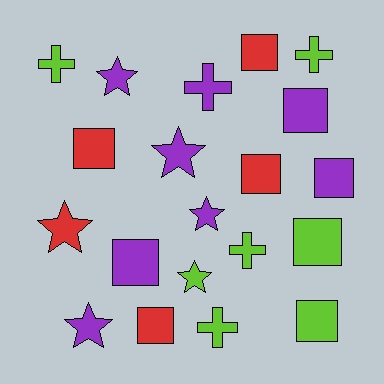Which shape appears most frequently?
Square, with 9 objects.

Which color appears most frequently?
Purple, with 8 objects.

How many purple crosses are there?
There is 1 purple cross.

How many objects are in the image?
There are 20 objects.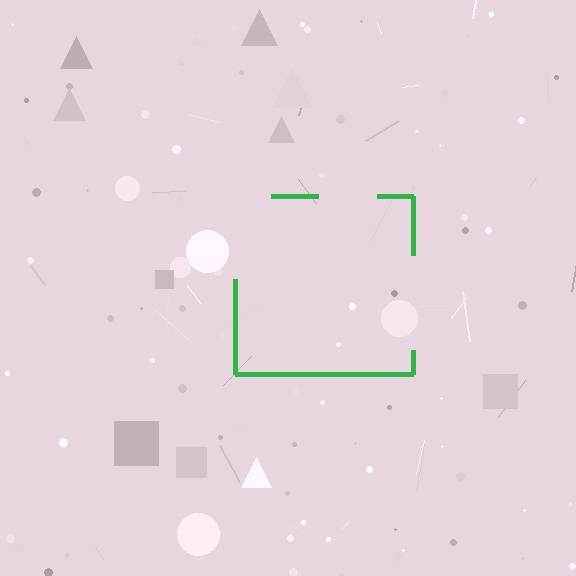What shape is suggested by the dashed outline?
The dashed outline suggests a square.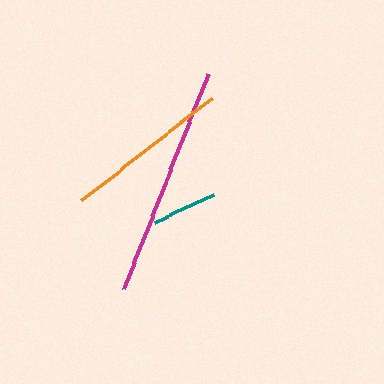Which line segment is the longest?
The magenta line is the longest at approximately 231 pixels.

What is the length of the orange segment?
The orange segment is approximately 166 pixels long.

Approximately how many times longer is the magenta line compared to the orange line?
The magenta line is approximately 1.4 times the length of the orange line.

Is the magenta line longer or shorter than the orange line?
The magenta line is longer than the orange line.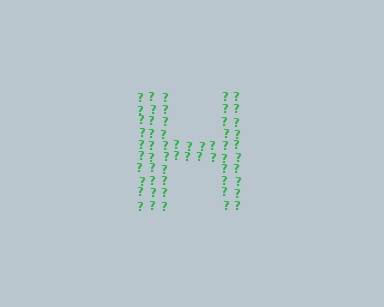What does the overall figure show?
The overall figure shows the letter H.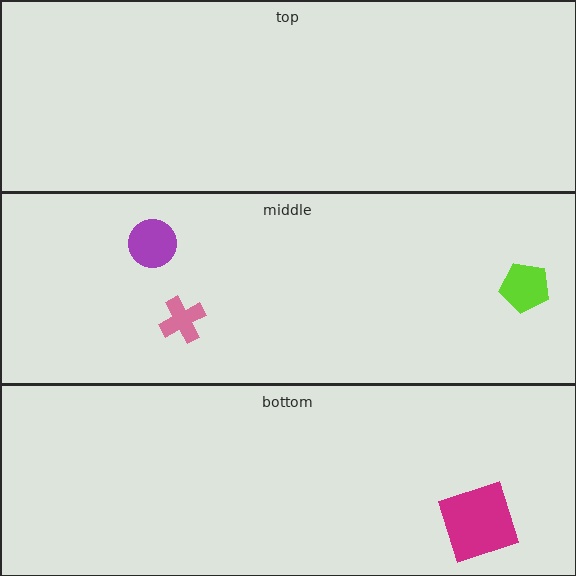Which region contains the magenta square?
The bottom region.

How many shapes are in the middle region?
3.